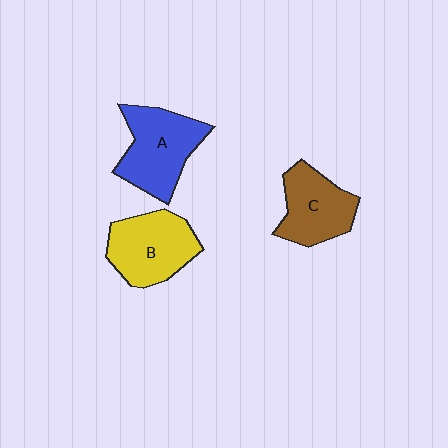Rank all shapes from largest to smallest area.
From largest to smallest: A (blue), B (yellow), C (brown).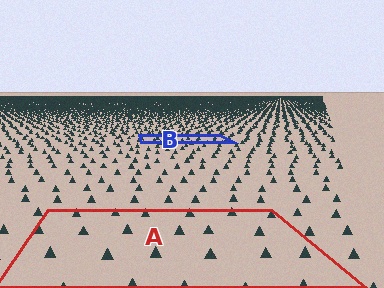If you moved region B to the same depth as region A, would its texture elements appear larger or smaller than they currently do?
They would appear larger. At a closer depth, the same texture elements are projected at a bigger on-screen size.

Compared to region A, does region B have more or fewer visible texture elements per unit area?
Region B has more texture elements per unit area — they are packed more densely because it is farther away.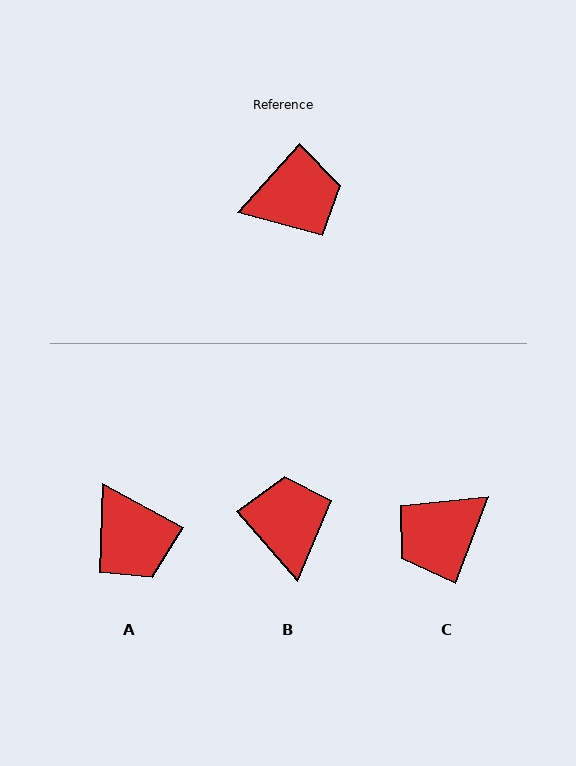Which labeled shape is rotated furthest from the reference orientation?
C, about 159 degrees away.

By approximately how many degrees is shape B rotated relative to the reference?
Approximately 83 degrees counter-clockwise.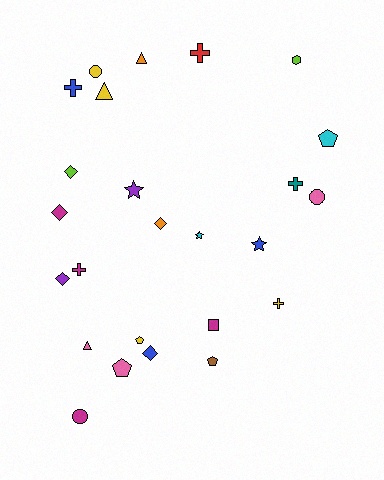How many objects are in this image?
There are 25 objects.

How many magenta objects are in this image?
There are 4 magenta objects.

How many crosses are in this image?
There are 5 crosses.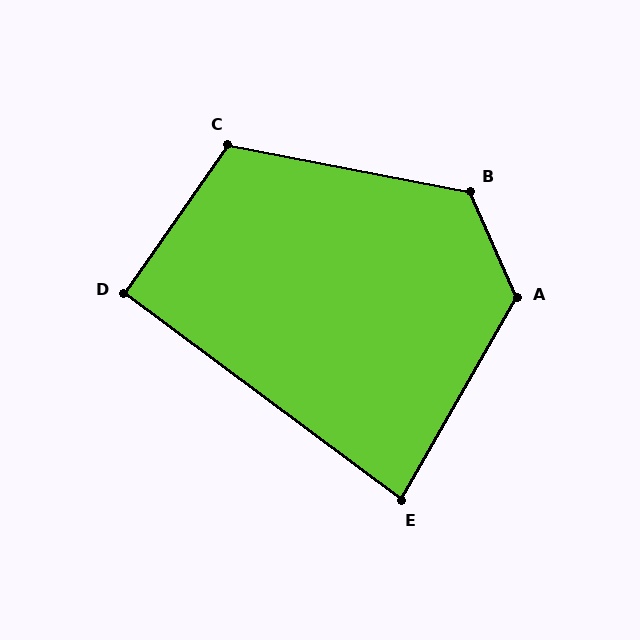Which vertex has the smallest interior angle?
E, at approximately 83 degrees.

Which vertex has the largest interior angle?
A, at approximately 127 degrees.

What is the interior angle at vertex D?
Approximately 92 degrees (approximately right).